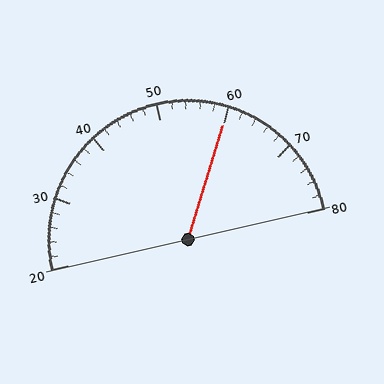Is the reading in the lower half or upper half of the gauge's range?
The reading is in the upper half of the range (20 to 80).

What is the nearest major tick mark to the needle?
The nearest major tick mark is 60.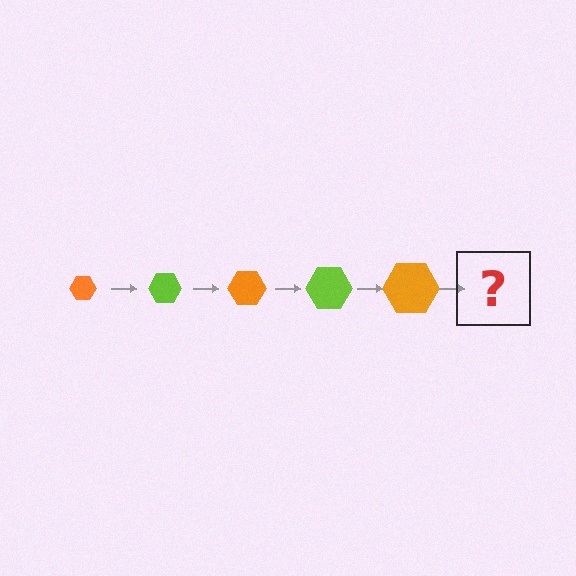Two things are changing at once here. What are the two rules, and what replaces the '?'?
The two rules are that the hexagon grows larger each step and the color cycles through orange and lime. The '?' should be a lime hexagon, larger than the previous one.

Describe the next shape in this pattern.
It should be a lime hexagon, larger than the previous one.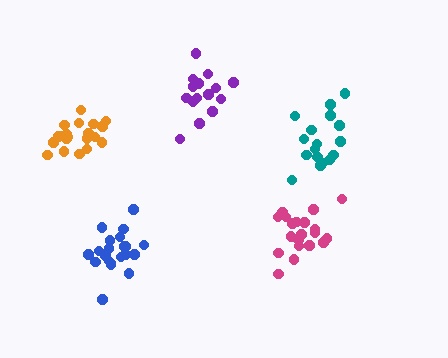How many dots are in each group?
Group 1: 16 dots, Group 2: 20 dots, Group 3: 21 dots, Group 4: 17 dots, Group 5: 20 dots (94 total).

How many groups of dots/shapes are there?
There are 5 groups.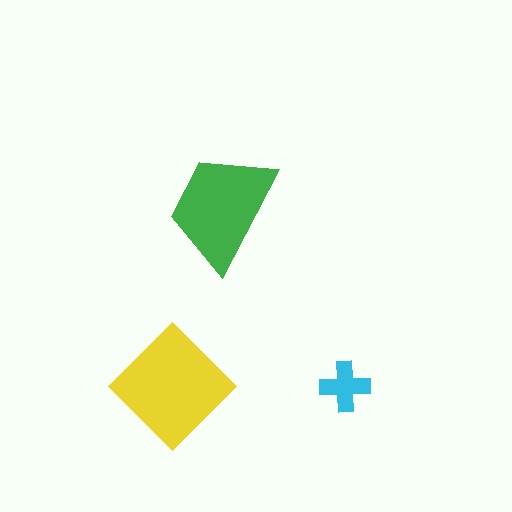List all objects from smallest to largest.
The cyan cross, the green trapezoid, the yellow diamond.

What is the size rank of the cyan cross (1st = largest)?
3rd.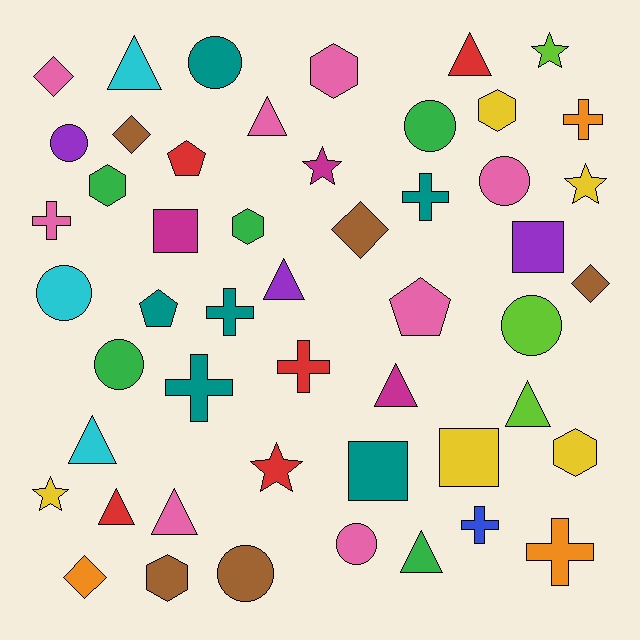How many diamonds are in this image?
There are 5 diamonds.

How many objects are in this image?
There are 50 objects.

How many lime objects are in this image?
There are 3 lime objects.